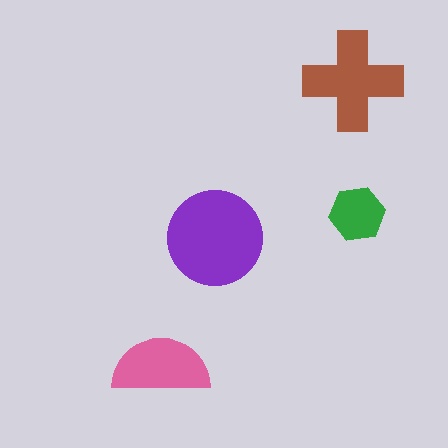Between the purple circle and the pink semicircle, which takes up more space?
The purple circle.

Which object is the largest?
The purple circle.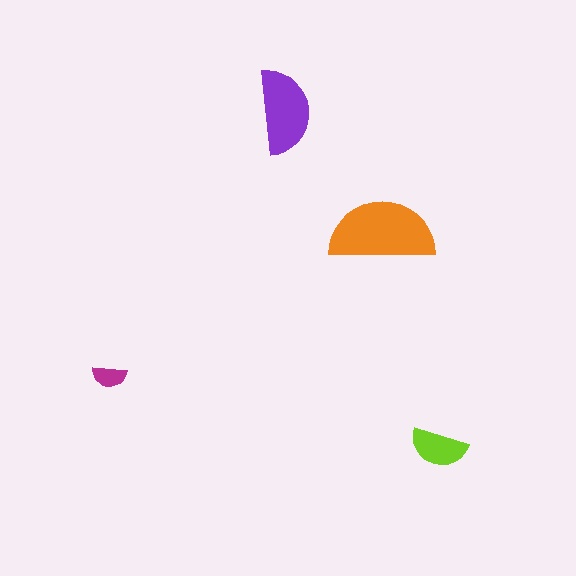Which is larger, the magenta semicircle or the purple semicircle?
The purple one.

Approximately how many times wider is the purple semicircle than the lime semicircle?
About 1.5 times wider.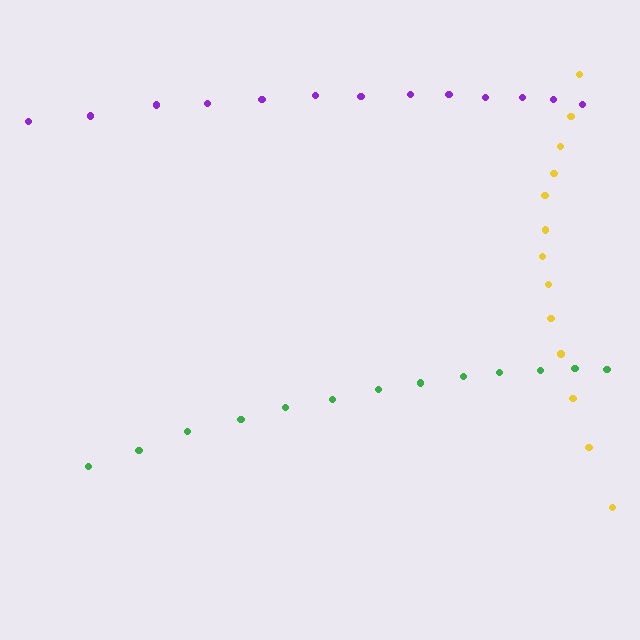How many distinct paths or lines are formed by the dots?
There are 3 distinct paths.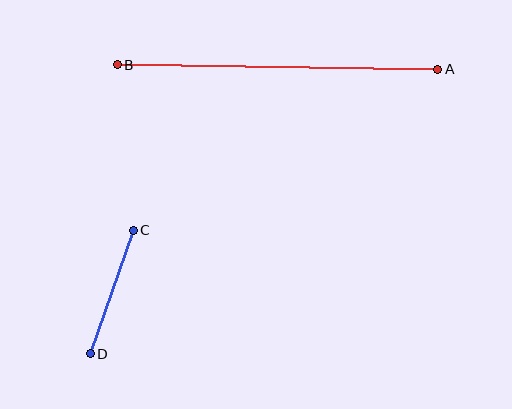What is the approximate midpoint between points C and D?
The midpoint is at approximately (112, 292) pixels.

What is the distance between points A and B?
The distance is approximately 320 pixels.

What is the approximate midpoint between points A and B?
The midpoint is at approximately (277, 67) pixels.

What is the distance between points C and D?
The distance is approximately 131 pixels.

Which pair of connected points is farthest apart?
Points A and B are farthest apart.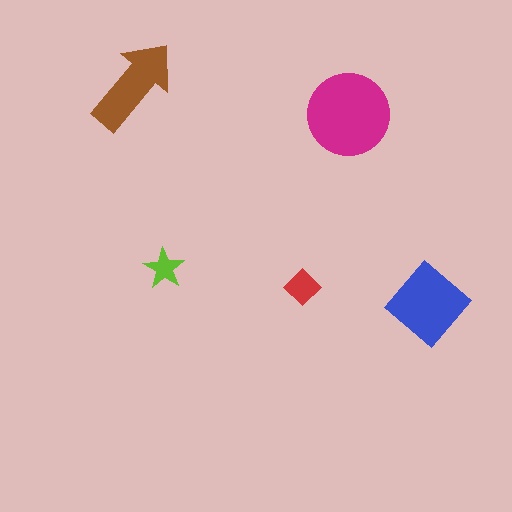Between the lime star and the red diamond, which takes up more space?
The red diamond.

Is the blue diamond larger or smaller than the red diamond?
Larger.